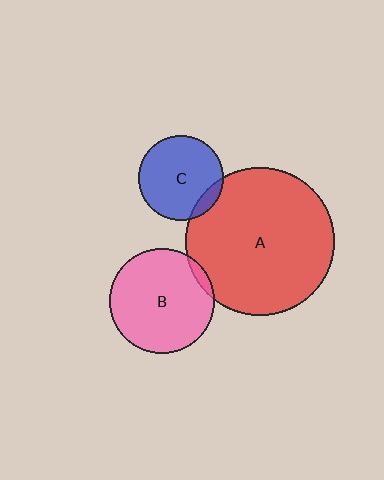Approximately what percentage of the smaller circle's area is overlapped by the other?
Approximately 5%.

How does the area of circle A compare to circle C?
Approximately 3.0 times.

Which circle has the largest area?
Circle A (red).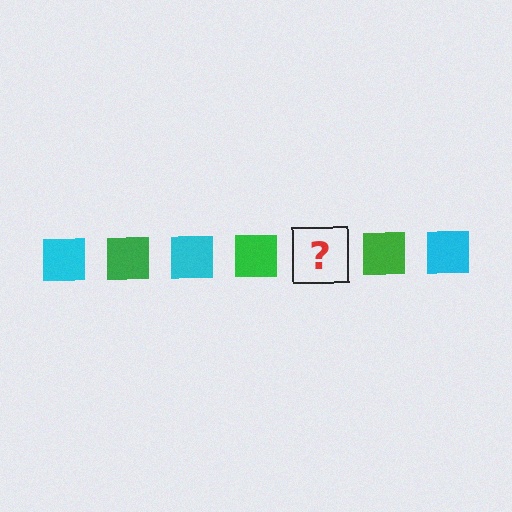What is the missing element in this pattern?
The missing element is a cyan square.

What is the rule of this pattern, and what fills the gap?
The rule is that the pattern cycles through cyan, green squares. The gap should be filled with a cyan square.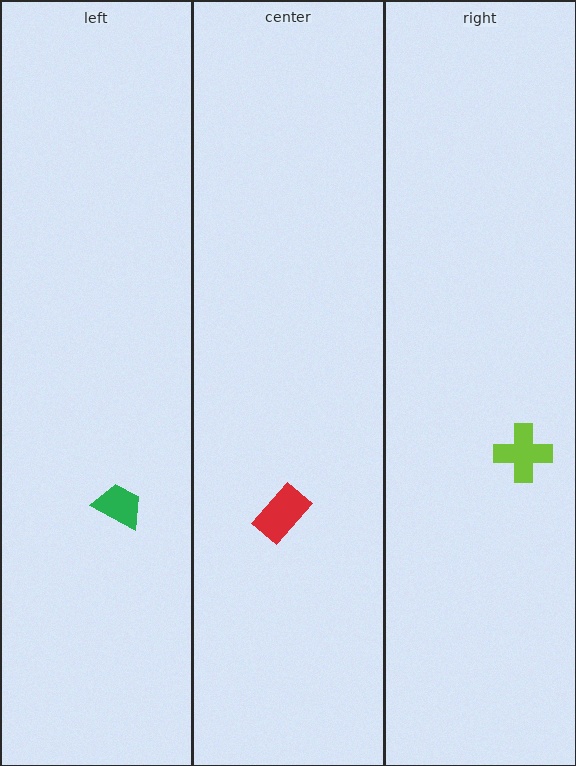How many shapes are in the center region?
1.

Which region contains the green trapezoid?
The left region.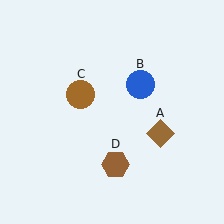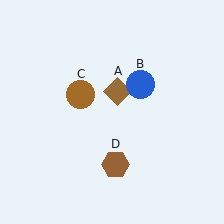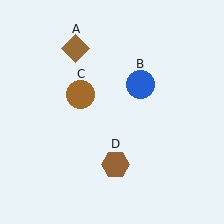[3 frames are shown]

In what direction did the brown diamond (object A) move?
The brown diamond (object A) moved up and to the left.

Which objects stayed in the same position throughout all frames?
Blue circle (object B) and brown circle (object C) and brown hexagon (object D) remained stationary.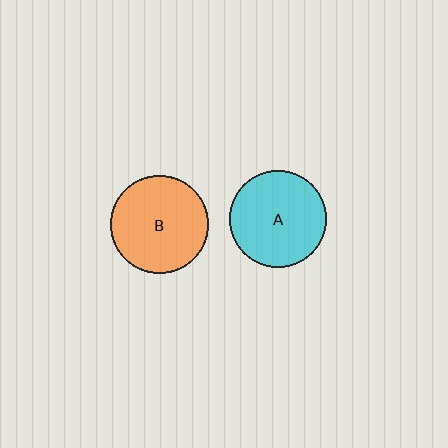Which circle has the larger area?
Circle B (orange).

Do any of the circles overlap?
No, none of the circles overlap.